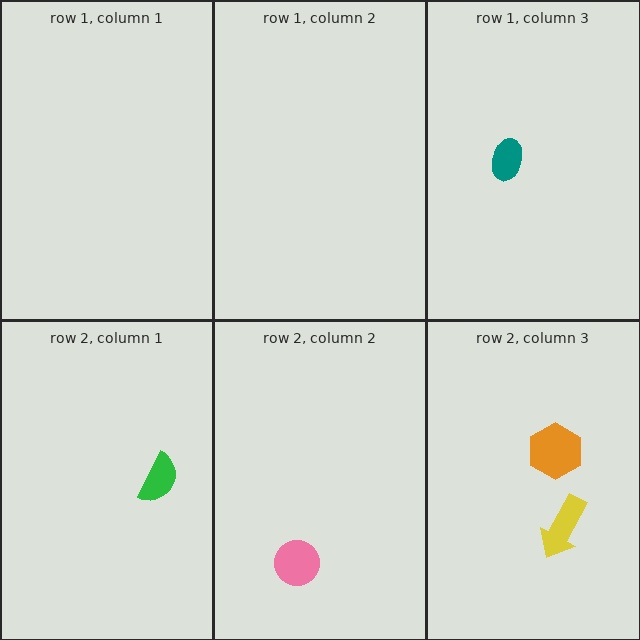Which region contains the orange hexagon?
The row 2, column 3 region.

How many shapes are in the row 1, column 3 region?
1.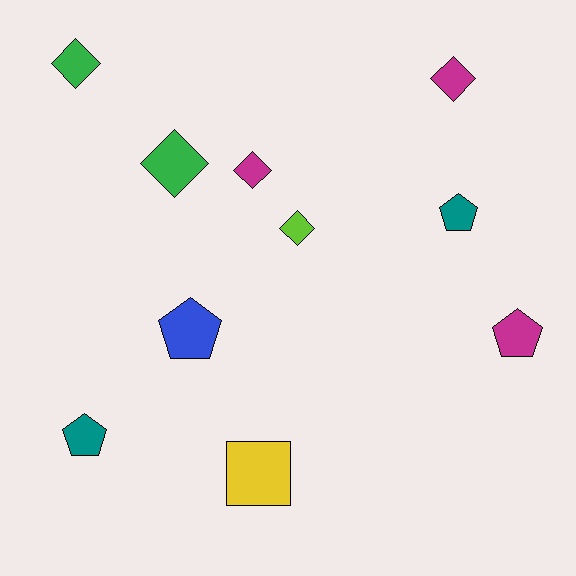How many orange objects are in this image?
There are no orange objects.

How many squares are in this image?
There is 1 square.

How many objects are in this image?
There are 10 objects.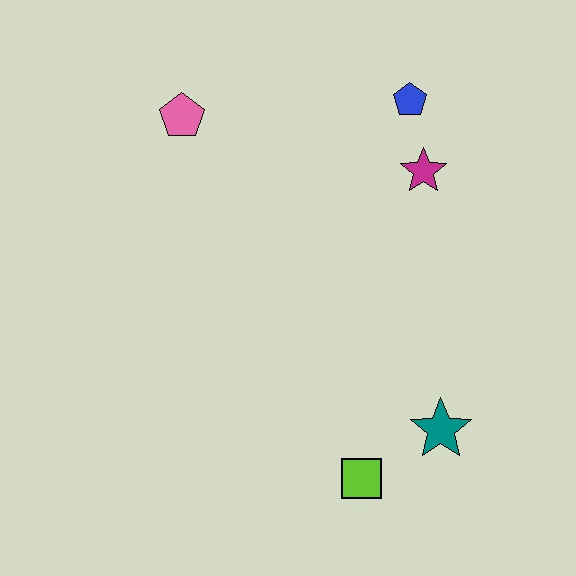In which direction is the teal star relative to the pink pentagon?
The teal star is below the pink pentagon.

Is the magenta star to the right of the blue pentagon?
Yes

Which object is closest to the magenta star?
The blue pentagon is closest to the magenta star.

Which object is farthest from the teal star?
The pink pentagon is farthest from the teal star.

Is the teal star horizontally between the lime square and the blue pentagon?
No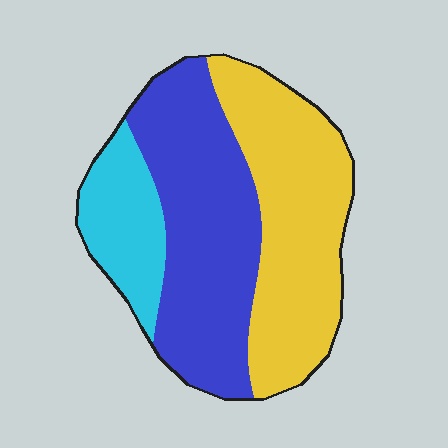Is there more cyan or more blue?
Blue.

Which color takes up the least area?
Cyan, at roughly 15%.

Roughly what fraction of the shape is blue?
Blue covers around 45% of the shape.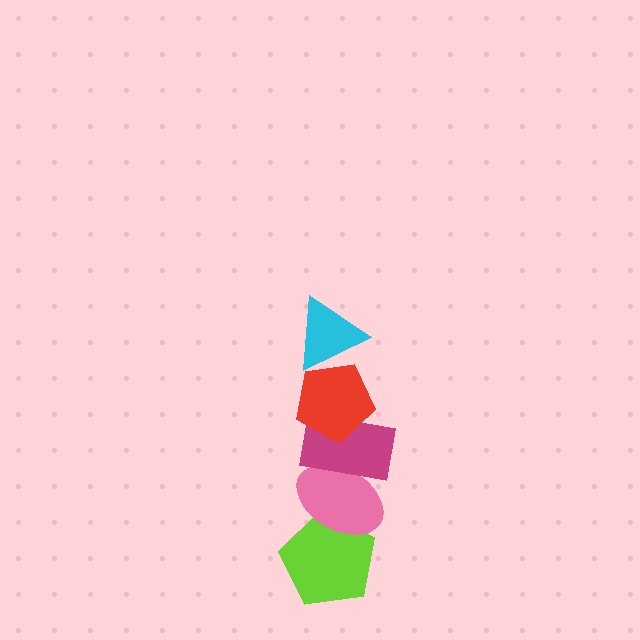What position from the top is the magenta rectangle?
The magenta rectangle is 3rd from the top.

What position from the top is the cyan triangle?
The cyan triangle is 1st from the top.